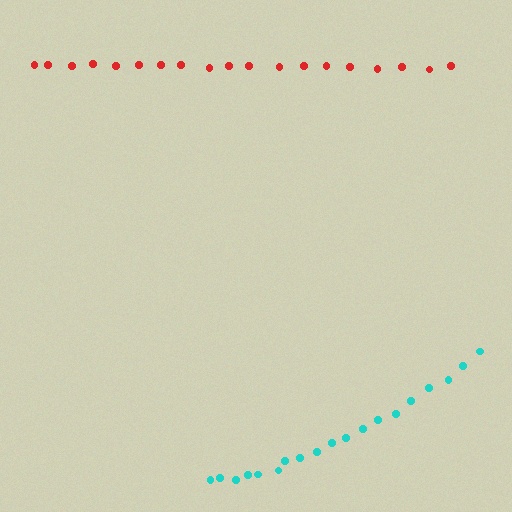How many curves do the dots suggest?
There are 2 distinct paths.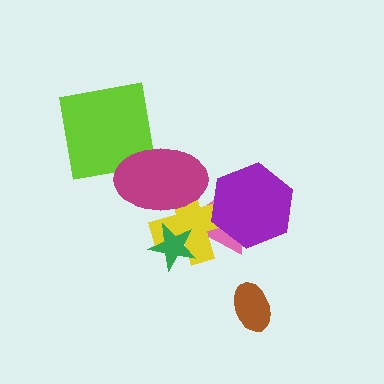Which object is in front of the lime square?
The magenta ellipse is in front of the lime square.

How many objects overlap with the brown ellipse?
0 objects overlap with the brown ellipse.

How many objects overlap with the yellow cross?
4 objects overlap with the yellow cross.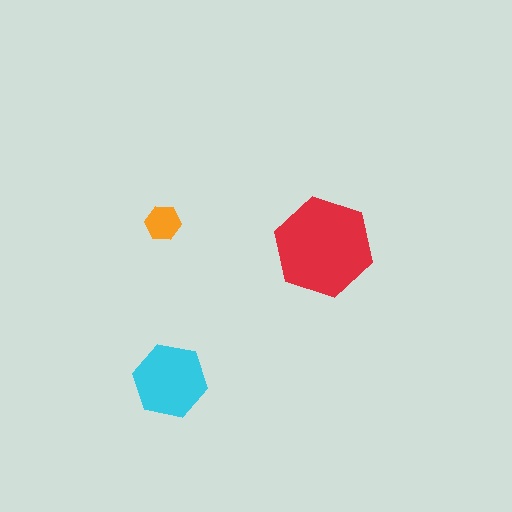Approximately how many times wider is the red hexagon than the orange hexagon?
About 3 times wider.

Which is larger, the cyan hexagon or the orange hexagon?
The cyan one.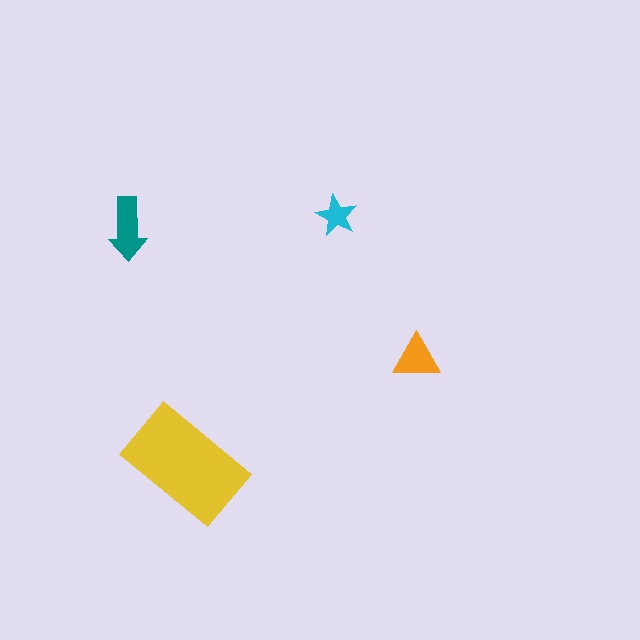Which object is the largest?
The yellow rectangle.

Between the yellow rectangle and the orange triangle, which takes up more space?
The yellow rectangle.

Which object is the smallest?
The cyan star.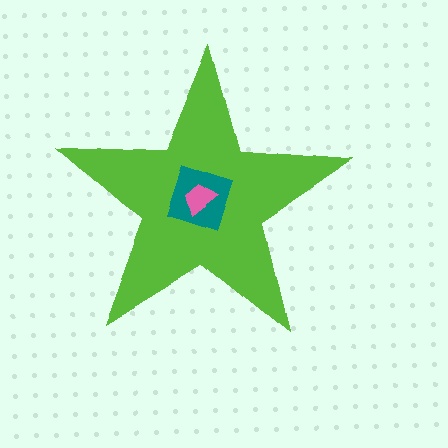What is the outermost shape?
The lime star.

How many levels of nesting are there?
3.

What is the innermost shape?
The pink trapezoid.